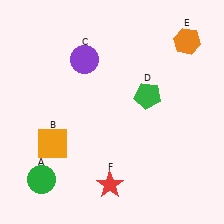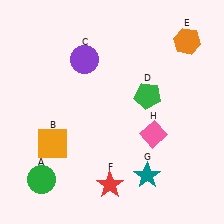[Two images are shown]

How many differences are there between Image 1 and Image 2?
There are 2 differences between the two images.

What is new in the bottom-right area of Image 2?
A pink diamond (H) was added in the bottom-right area of Image 2.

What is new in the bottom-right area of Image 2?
A teal star (G) was added in the bottom-right area of Image 2.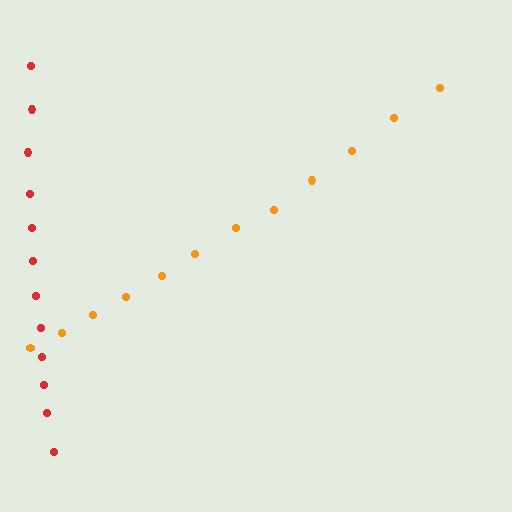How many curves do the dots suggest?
There are 2 distinct paths.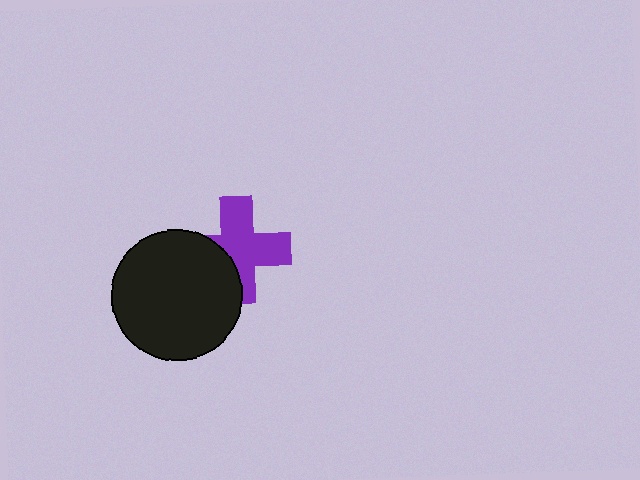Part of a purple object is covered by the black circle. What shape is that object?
It is a cross.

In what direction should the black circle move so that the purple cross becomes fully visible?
The black circle should move left. That is the shortest direction to clear the overlap and leave the purple cross fully visible.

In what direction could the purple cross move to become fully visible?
The purple cross could move right. That would shift it out from behind the black circle entirely.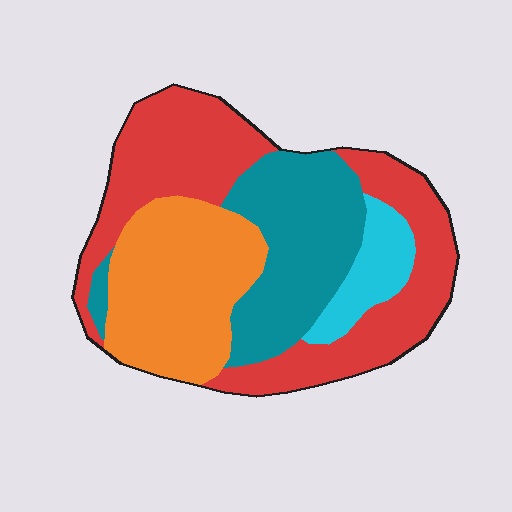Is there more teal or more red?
Red.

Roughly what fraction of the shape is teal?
Teal takes up between a sixth and a third of the shape.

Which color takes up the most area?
Red, at roughly 40%.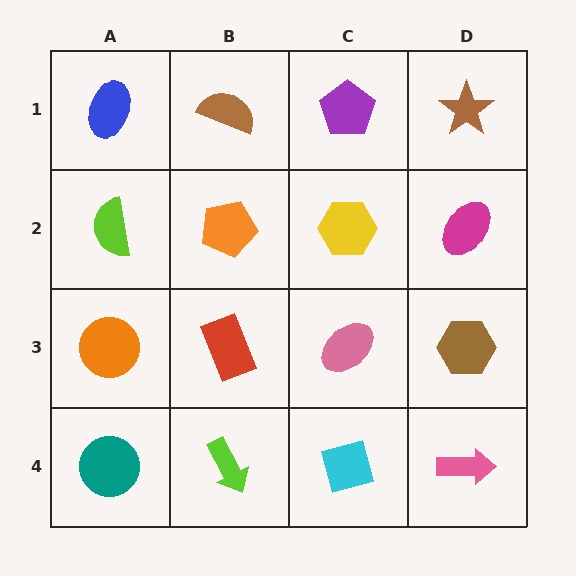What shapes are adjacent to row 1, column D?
A magenta ellipse (row 2, column D), a purple pentagon (row 1, column C).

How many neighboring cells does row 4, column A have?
2.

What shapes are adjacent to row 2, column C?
A purple pentagon (row 1, column C), a pink ellipse (row 3, column C), an orange pentagon (row 2, column B), a magenta ellipse (row 2, column D).